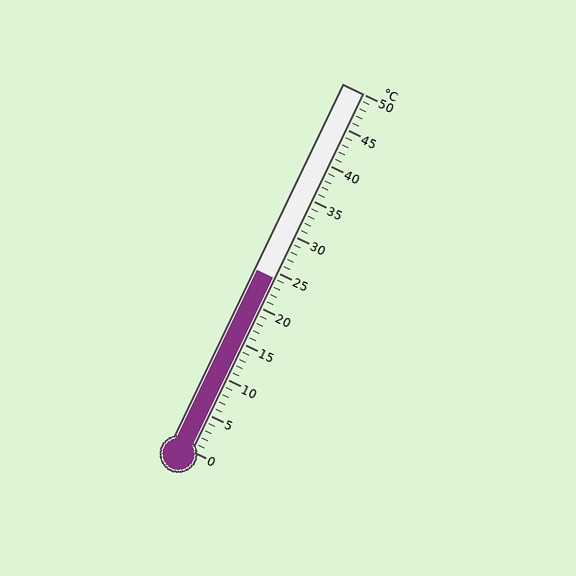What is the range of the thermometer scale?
The thermometer scale ranges from 0°C to 50°C.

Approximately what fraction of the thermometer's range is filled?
The thermometer is filled to approximately 50% of its range.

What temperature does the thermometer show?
The thermometer shows approximately 24°C.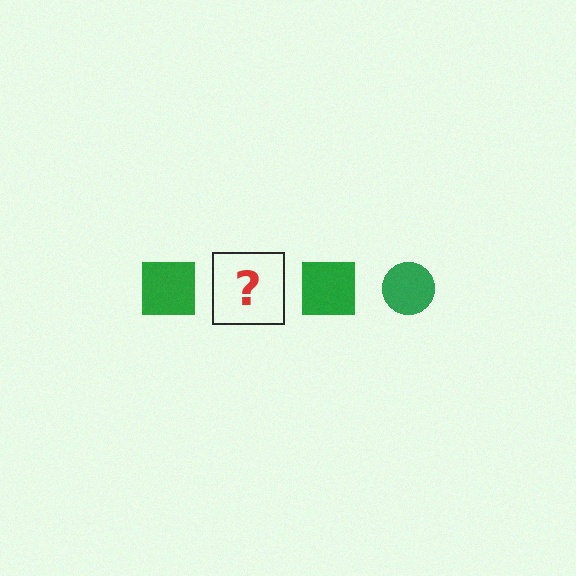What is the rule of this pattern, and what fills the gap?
The rule is that the pattern cycles through square, circle shapes in green. The gap should be filled with a green circle.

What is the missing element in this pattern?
The missing element is a green circle.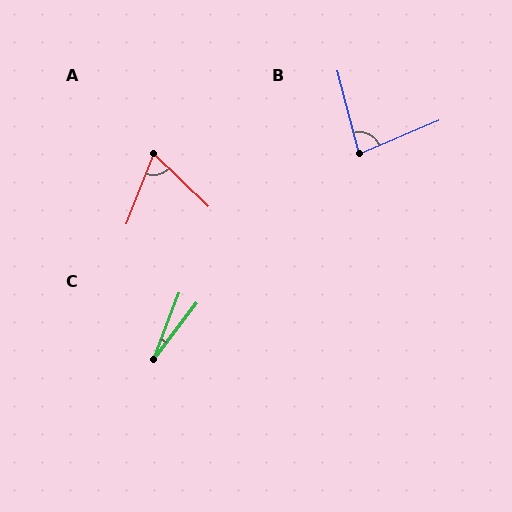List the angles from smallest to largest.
C (17°), A (67°), B (82°).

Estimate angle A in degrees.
Approximately 67 degrees.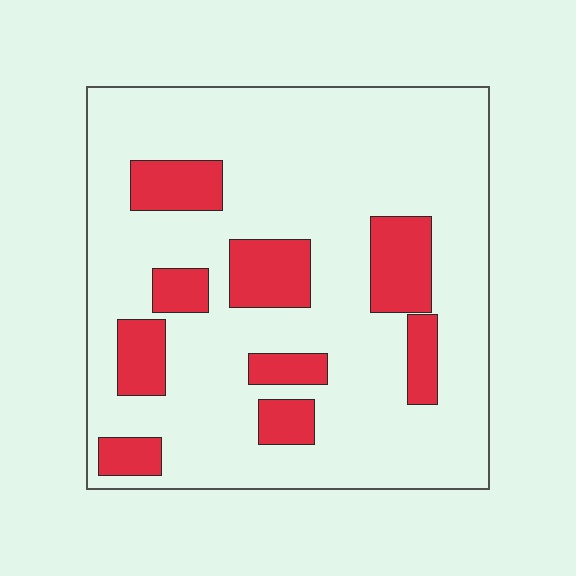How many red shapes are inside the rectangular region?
9.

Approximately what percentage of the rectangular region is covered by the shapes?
Approximately 20%.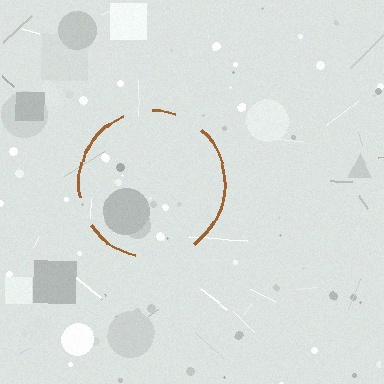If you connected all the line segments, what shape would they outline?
They would outline a circle.